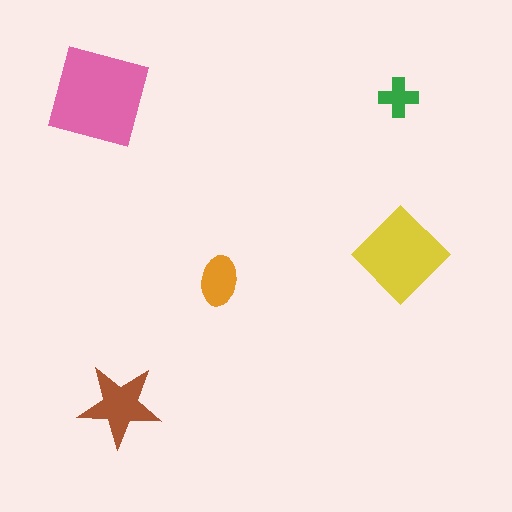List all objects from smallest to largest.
The green cross, the orange ellipse, the brown star, the yellow diamond, the pink square.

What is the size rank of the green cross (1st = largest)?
5th.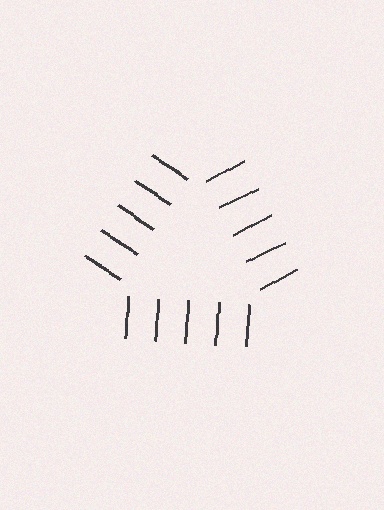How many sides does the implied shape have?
3 sides — the line-ends trace a triangle.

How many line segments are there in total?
15 — 5 along each of the 3 edges.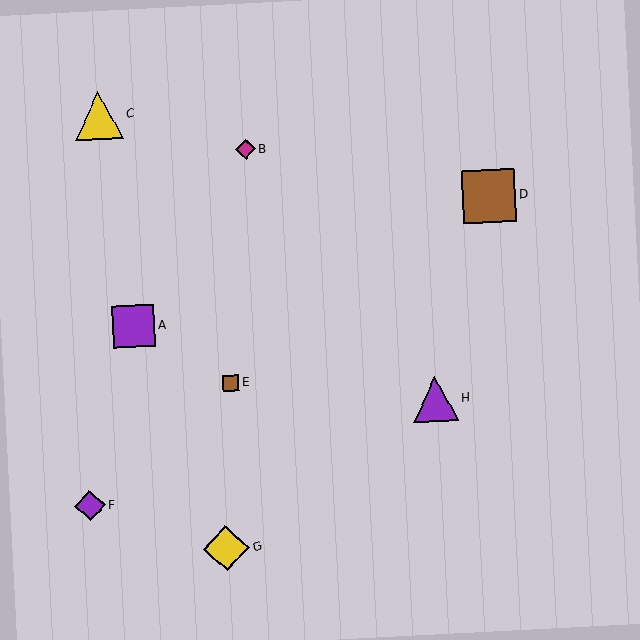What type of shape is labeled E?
Shape E is a brown square.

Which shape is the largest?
The brown square (labeled D) is the largest.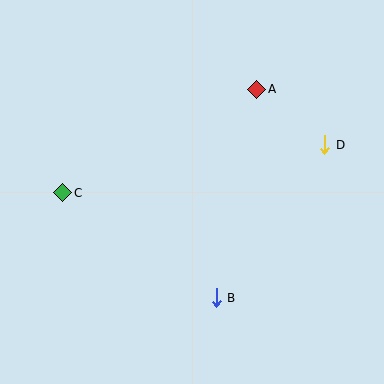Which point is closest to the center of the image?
Point B at (216, 298) is closest to the center.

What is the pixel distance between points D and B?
The distance between D and B is 187 pixels.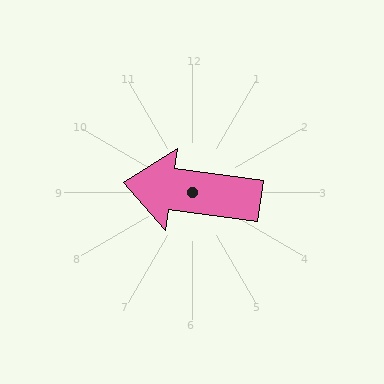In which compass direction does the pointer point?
West.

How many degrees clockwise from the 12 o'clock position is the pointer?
Approximately 278 degrees.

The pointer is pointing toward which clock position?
Roughly 9 o'clock.